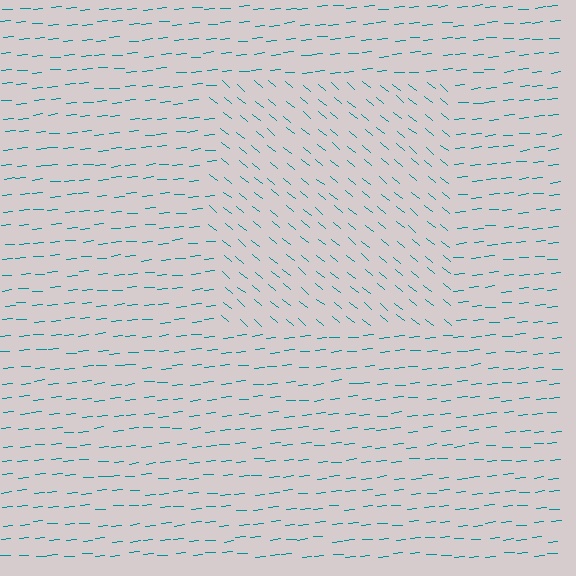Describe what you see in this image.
The image is filled with small teal line segments. A rectangle region in the image has lines oriented differently from the surrounding lines, creating a visible texture boundary.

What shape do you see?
I see a rectangle.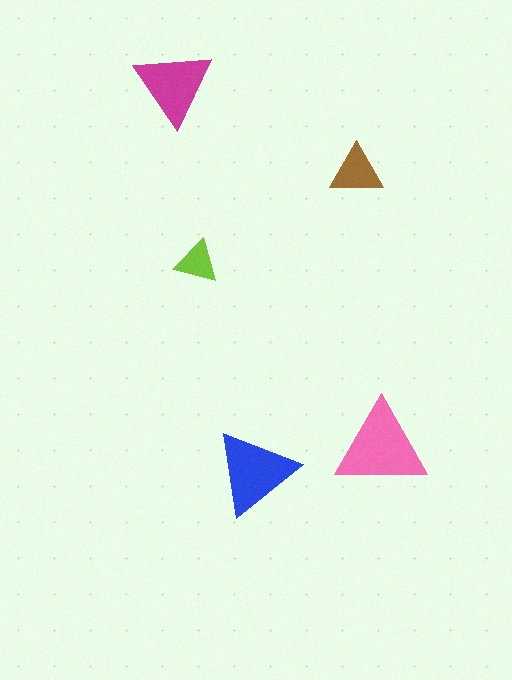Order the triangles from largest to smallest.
the pink one, the blue one, the magenta one, the brown one, the lime one.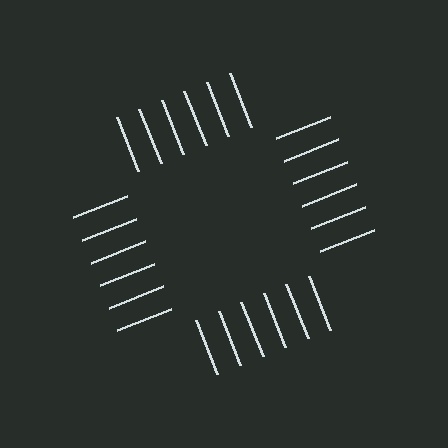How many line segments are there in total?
24 — 6 along each of the 4 edges.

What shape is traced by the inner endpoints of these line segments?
An illusory square — the line segments terminate on its edges but no continuous stroke is drawn.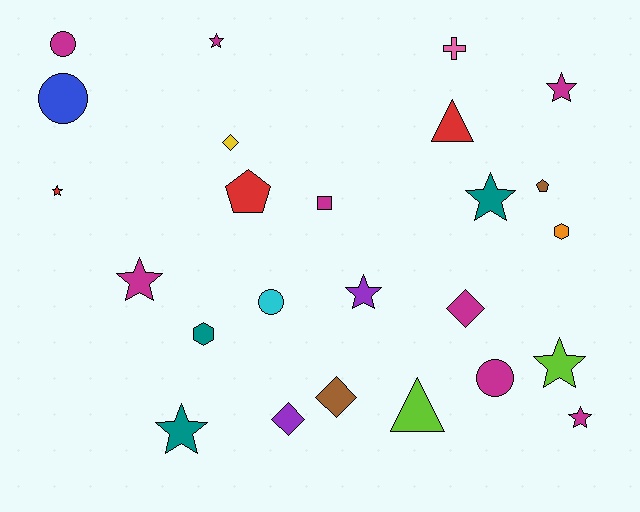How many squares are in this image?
There is 1 square.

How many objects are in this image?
There are 25 objects.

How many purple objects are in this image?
There are 2 purple objects.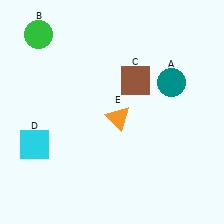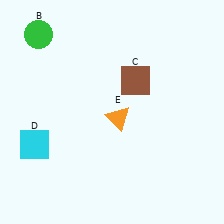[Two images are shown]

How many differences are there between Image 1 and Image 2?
There is 1 difference between the two images.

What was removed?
The teal circle (A) was removed in Image 2.